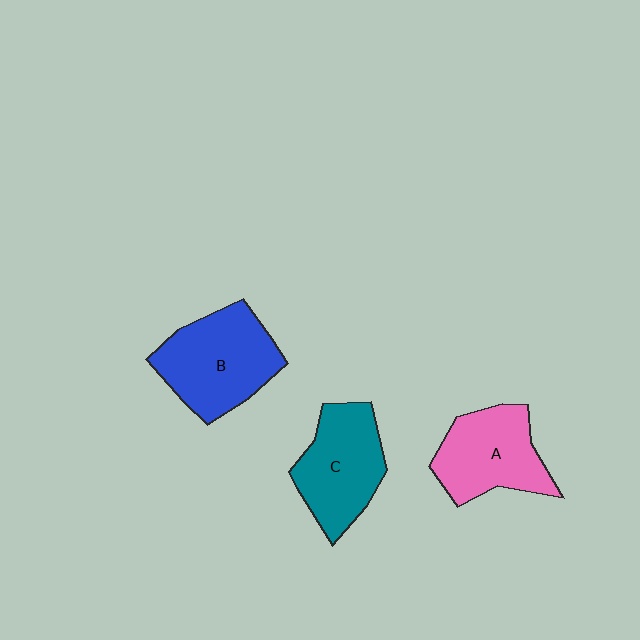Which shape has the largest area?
Shape B (blue).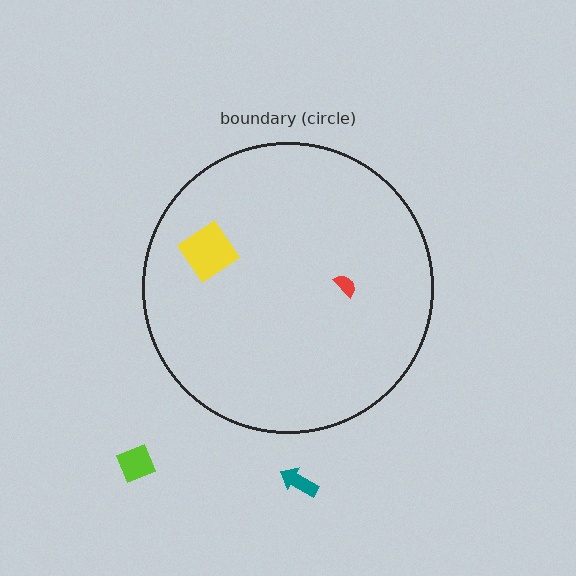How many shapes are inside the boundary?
2 inside, 2 outside.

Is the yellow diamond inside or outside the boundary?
Inside.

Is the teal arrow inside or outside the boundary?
Outside.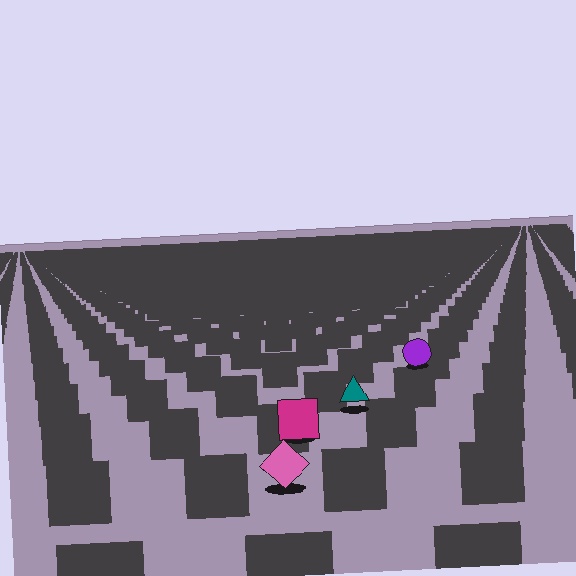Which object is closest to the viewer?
The pink diamond is closest. The texture marks near it are larger and more spread out.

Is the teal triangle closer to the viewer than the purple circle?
Yes. The teal triangle is closer — you can tell from the texture gradient: the ground texture is coarser near it.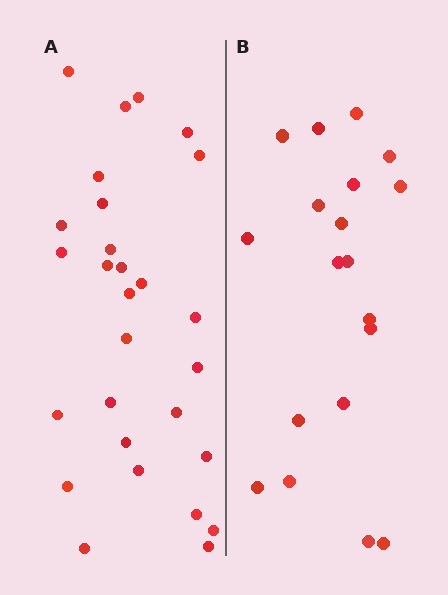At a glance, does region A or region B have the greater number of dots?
Region A (the left region) has more dots.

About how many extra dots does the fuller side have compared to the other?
Region A has roughly 8 or so more dots than region B.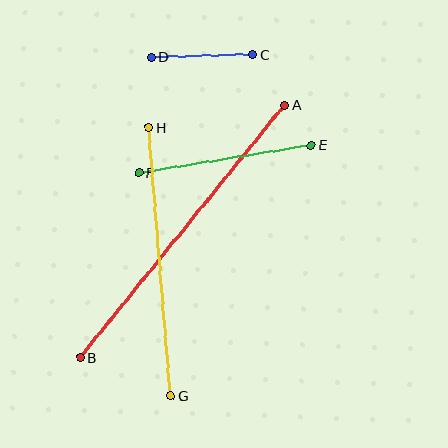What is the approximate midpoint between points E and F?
The midpoint is at approximately (225, 159) pixels.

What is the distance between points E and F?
The distance is approximately 175 pixels.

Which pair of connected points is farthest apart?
Points A and B are farthest apart.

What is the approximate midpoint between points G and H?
The midpoint is at approximately (160, 261) pixels.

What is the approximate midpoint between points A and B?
The midpoint is at approximately (182, 231) pixels.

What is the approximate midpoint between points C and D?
The midpoint is at approximately (202, 56) pixels.